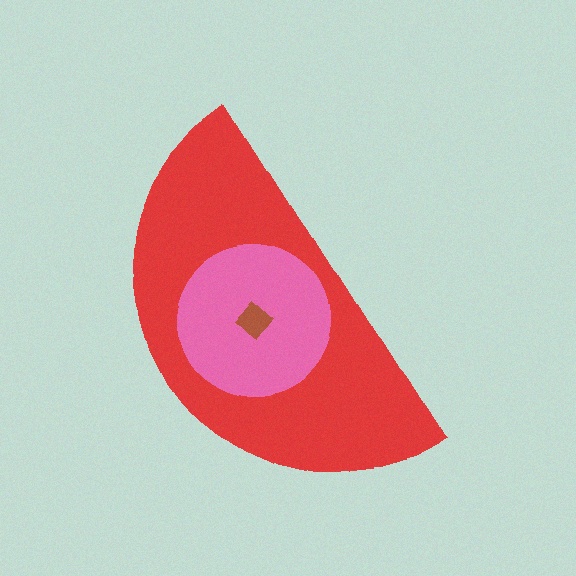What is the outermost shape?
The red semicircle.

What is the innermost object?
The brown diamond.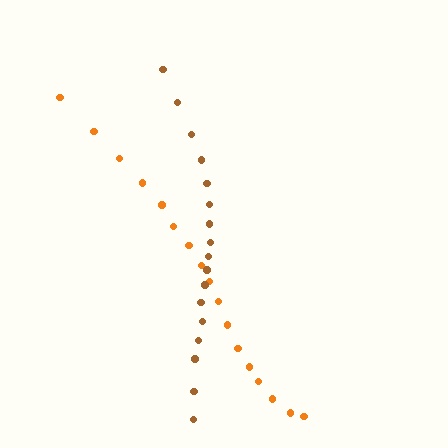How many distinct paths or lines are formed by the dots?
There are 2 distinct paths.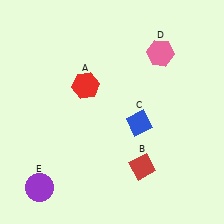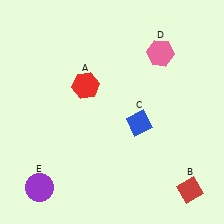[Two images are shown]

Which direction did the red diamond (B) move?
The red diamond (B) moved right.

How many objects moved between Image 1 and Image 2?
1 object moved between the two images.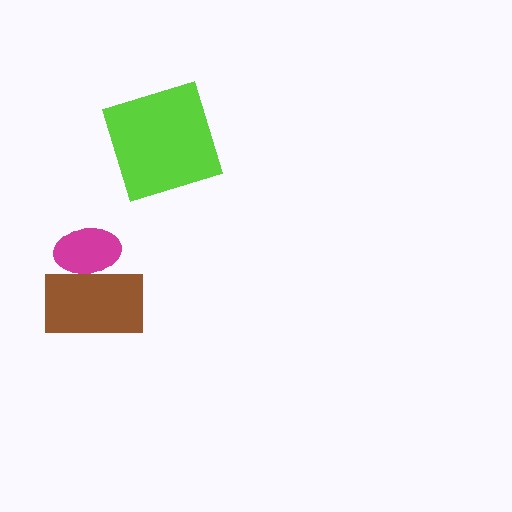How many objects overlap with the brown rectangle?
1 object overlaps with the brown rectangle.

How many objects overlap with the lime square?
0 objects overlap with the lime square.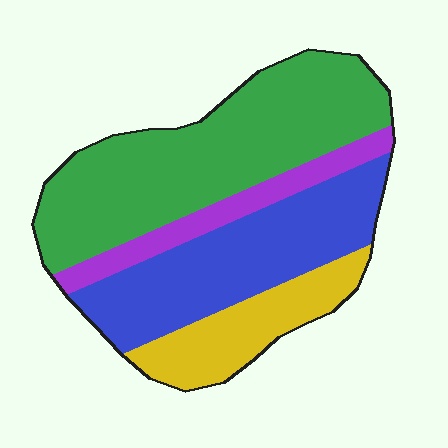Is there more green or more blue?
Green.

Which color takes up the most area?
Green, at roughly 45%.